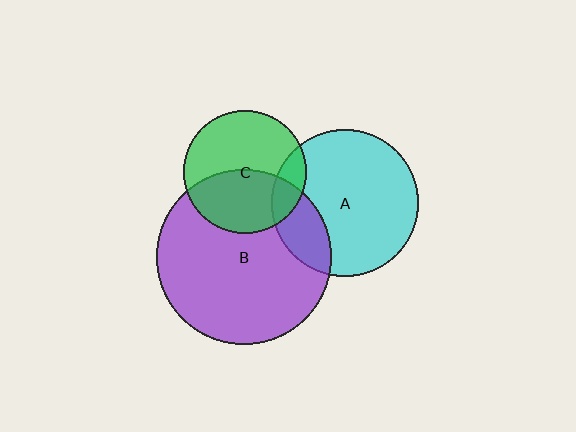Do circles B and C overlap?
Yes.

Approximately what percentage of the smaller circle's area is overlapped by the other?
Approximately 45%.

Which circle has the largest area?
Circle B (purple).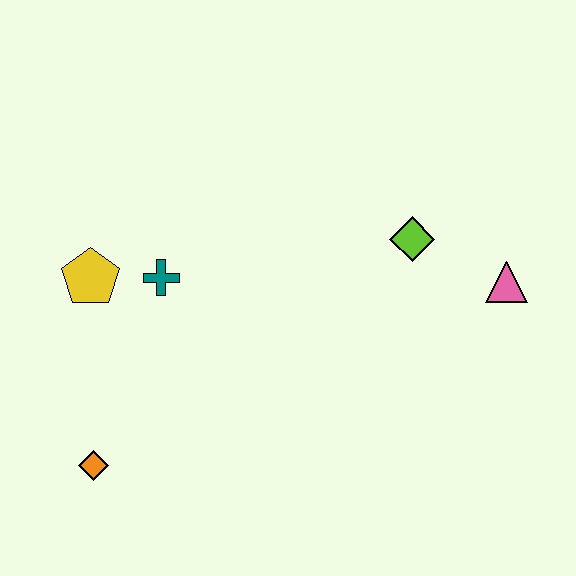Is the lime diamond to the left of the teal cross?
No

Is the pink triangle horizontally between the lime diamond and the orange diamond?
No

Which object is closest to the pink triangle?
The lime diamond is closest to the pink triangle.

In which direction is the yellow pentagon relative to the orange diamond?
The yellow pentagon is above the orange diamond.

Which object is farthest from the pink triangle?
The orange diamond is farthest from the pink triangle.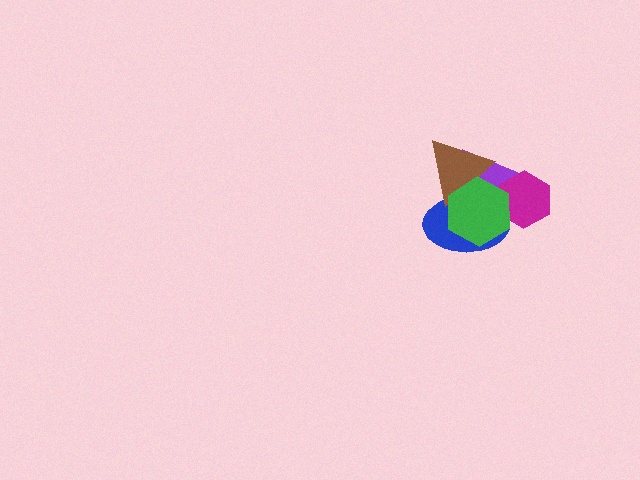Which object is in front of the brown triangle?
The green hexagon is in front of the brown triangle.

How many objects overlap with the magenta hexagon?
3 objects overlap with the magenta hexagon.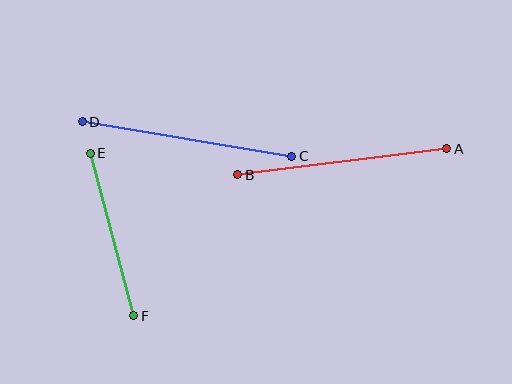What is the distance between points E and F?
The distance is approximately 168 pixels.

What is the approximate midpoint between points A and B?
The midpoint is at approximately (342, 162) pixels.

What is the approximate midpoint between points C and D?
The midpoint is at approximately (187, 139) pixels.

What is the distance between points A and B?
The distance is approximately 211 pixels.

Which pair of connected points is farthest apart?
Points C and D are farthest apart.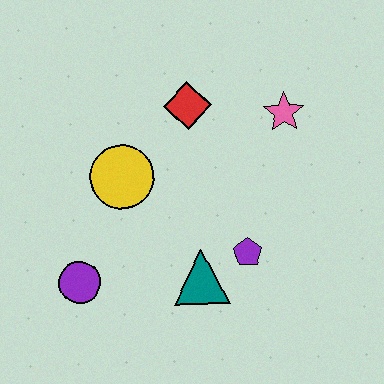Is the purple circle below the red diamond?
Yes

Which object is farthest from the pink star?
The purple circle is farthest from the pink star.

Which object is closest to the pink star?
The red diamond is closest to the pink star.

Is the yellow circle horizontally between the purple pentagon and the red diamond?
No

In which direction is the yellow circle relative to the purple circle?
The yellow circle is above the purple circle.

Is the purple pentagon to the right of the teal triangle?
Yes